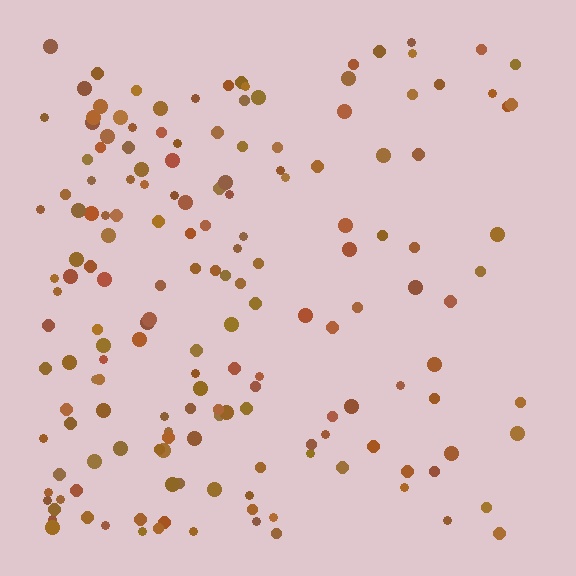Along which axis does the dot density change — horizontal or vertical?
Horizontal.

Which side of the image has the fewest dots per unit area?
The right.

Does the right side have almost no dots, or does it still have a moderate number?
Still a moderate number, just noticeably fewer than the left.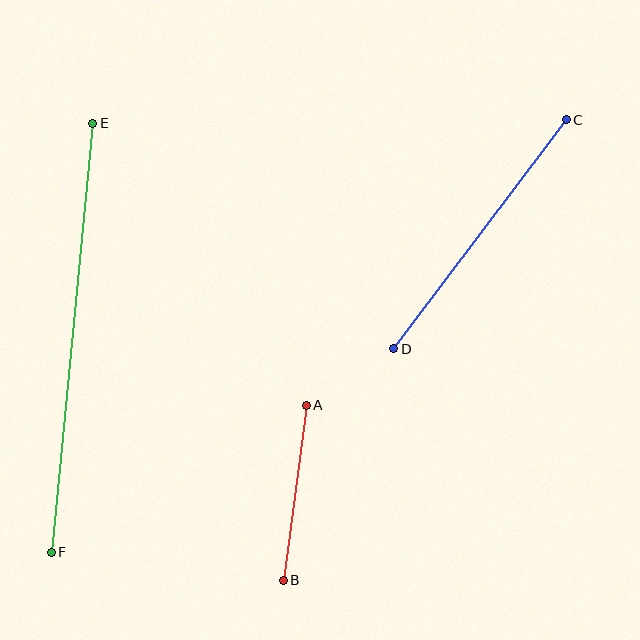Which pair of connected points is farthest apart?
Points E and F are farthest apart.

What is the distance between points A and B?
The distance is approximately 177 pixels.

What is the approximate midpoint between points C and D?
The midpoint is at approximately (480, 234) pixels.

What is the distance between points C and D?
The distance is approximately 287 pixels.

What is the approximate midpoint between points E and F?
The midpoint is at approximately (72, 338) pixels.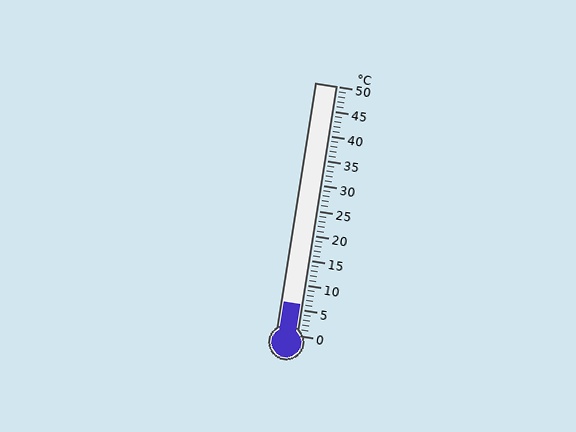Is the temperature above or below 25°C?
The temperature is below 25°C.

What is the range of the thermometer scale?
The thermometer scale ranges from 0°C to 50°C.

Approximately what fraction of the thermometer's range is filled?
The thermometer is filled to approximately 10% of its range.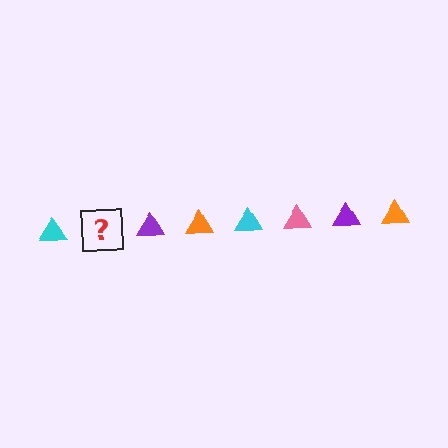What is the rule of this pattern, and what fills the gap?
The rule is that the pattern cycles through cyan, pink, purple, orange triangles. The gap should be filled with a pink triangle.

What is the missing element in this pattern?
The missing element is a pink triangle.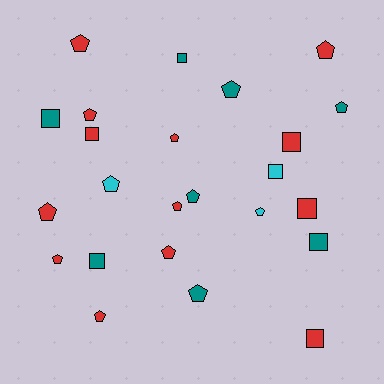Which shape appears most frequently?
Pentagon, with 15 objects.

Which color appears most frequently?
Red, with 13 objects.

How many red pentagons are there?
There are 9 red pentagons.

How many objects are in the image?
There are 24 objects.